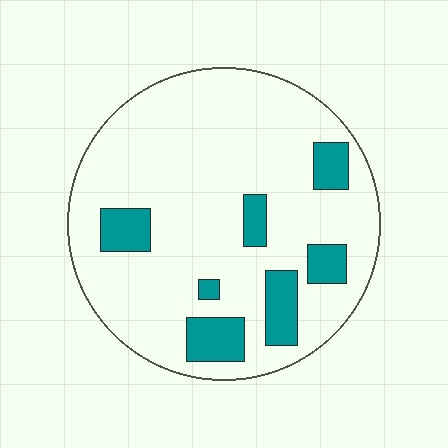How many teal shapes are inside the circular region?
7.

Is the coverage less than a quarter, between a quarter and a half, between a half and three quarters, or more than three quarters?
Less than a quarter.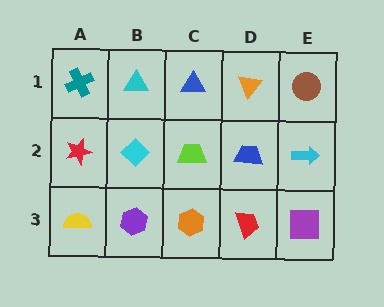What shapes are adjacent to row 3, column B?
A cyan diamond (row 2, column B), a yellow semicircle (row 3, column A), an orange hexagon (row 3, column C).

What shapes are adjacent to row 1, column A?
A red star (row 2, column A), a cyan triangle (row 1, column B).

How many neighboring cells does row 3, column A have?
2.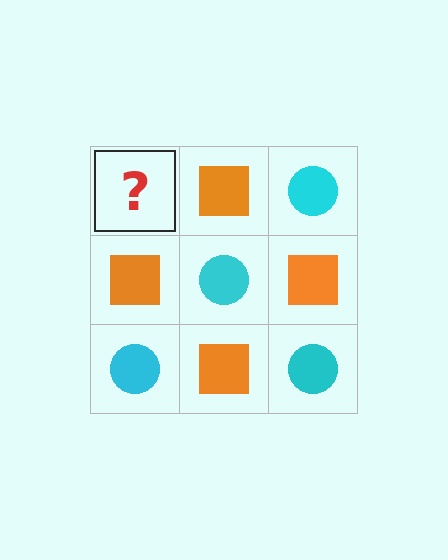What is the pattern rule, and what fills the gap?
The rule is that it alternates cyan circle and orange square in a checkerboard pattern. The gap should be filled with a cyan circle.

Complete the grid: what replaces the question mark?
The question mark should be replaced with a cyan circle.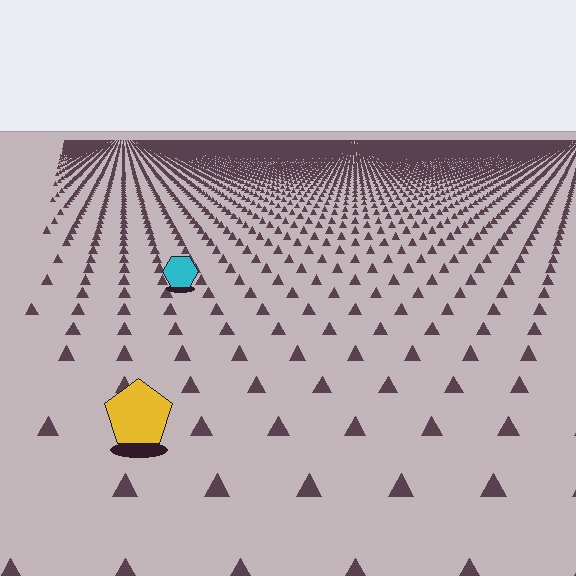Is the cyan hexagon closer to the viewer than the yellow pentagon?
No. The yellow pentagon is closer — you can tell from the texture gradient: the ground texture is coarser near it.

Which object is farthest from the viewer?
The cyan hexagon is farthest from the viewer. It appears smaller and the ground texture around it is denser.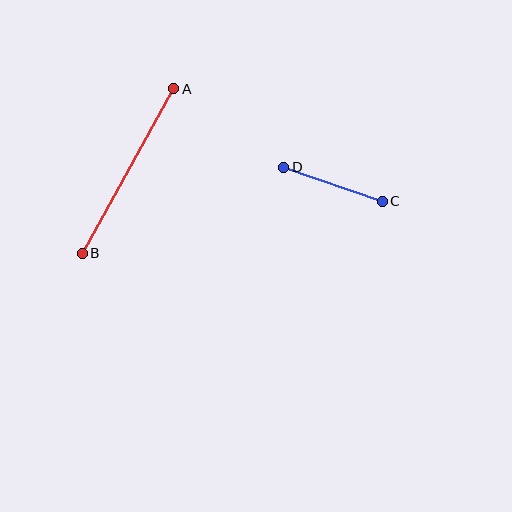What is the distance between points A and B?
The distance is approximately 188 pixels.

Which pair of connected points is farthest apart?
Points A and B are farthest apart.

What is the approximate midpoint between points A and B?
The midpoint is at approximately (128, 171) pixels.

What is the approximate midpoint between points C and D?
The midpoint is at approximately (333, 184) pixels.